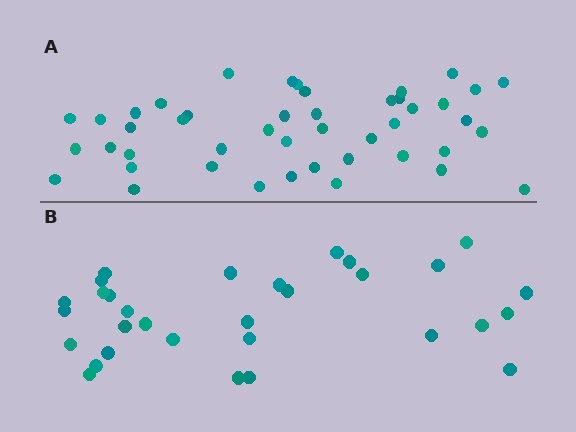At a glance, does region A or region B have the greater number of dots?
Region A (the top region) has more dots.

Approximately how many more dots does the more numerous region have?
Region A has approximately 15 more dots than region B.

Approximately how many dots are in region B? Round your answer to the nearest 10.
About 30 dots. (The exact count is 31, which rounds to 30.)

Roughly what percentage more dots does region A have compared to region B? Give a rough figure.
About 45% more.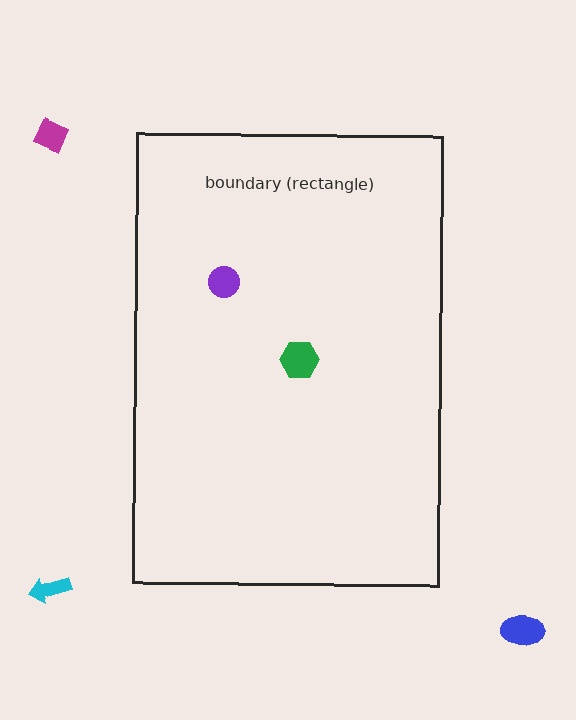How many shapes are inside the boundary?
2 inside, 3 outside.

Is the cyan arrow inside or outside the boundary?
Outside.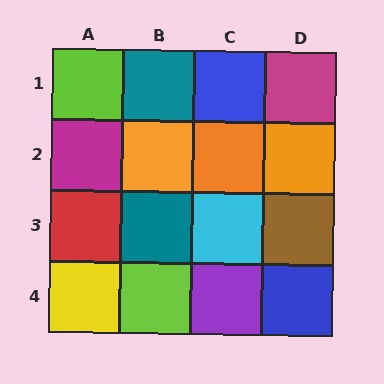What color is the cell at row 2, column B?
Orange.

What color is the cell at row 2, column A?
Magenta.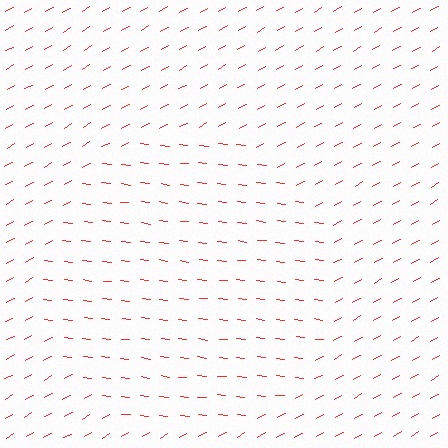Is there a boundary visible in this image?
Yes, there is a texture boundary formed by a change in line orientation.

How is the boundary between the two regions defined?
The boundary is defined purely by a change in line orientation (approximately 36 degrees difference). All lines are the same color and thickness.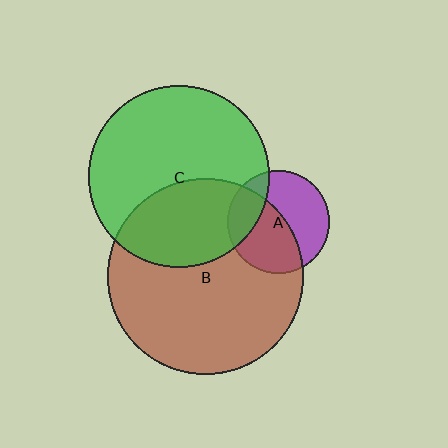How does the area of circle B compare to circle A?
Approximately 3.7 times.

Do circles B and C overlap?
Yes.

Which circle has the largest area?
Circle B (brown).